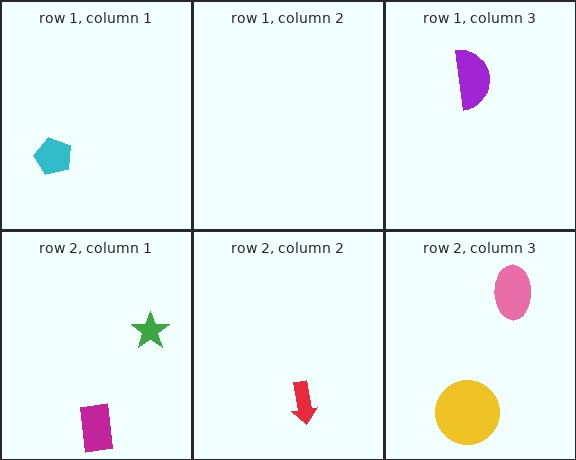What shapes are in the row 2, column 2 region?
The red arrow.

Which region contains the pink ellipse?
The row 2, column 3 region.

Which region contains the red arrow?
The row 2, column 2 region.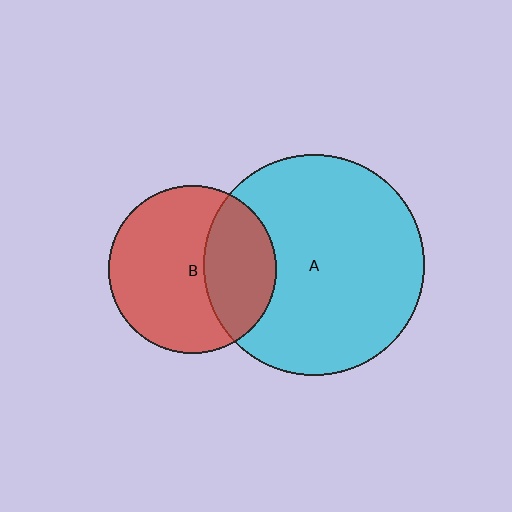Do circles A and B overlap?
Yes.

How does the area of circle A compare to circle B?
Approximately 1.7 times.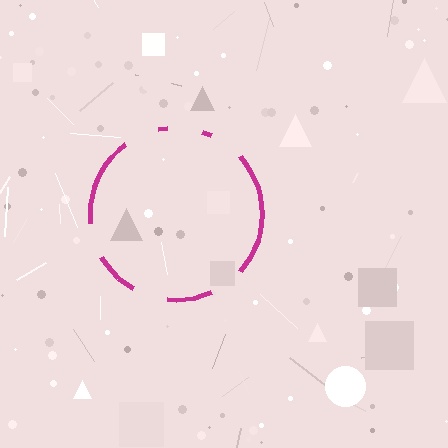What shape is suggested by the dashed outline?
The dashed outline suggests a circle.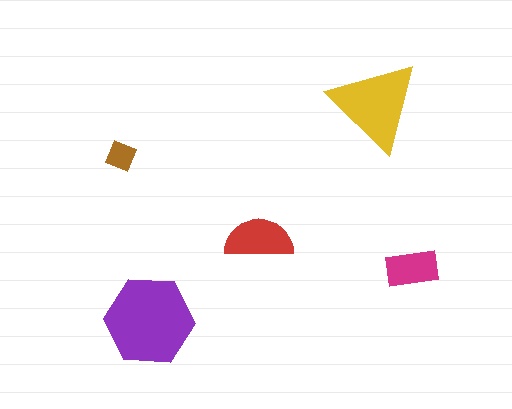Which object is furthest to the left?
The brown diamond is leftmost.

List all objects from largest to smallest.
The purple hexagon, the yellow triangle, the red semicircle, the magenta rectangle, the brown diamond.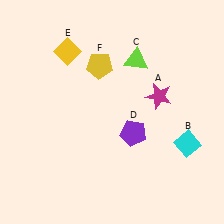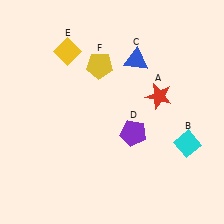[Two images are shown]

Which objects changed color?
A changed from magenta to red. C changed from lime to blue.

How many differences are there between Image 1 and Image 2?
There are 2 differences between the two images.